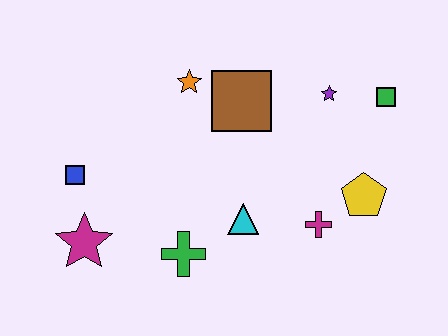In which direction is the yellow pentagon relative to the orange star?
The yellow pentagon is to the right of the orange star.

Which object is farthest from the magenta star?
The green square is farthest from the magenta star.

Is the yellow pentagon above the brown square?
No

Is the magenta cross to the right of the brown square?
Yes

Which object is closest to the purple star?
The green square is closest to the purple star.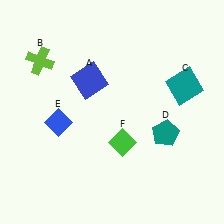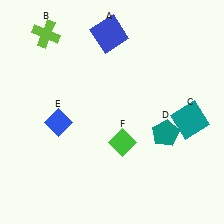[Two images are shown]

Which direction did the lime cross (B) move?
The lime cross (B) moved up.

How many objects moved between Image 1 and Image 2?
3 objects moved between the two images.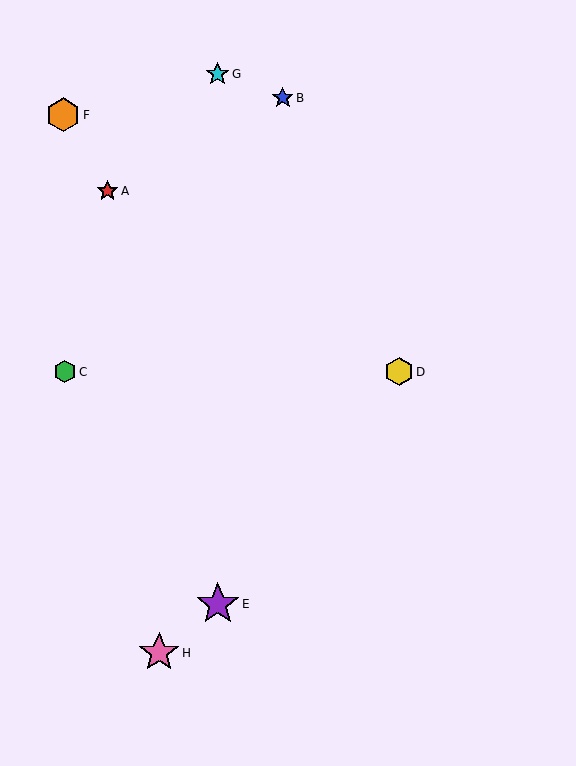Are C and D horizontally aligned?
Yes, both are at y≈372.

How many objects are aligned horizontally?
2 objects (C, D) are aligned horizontally.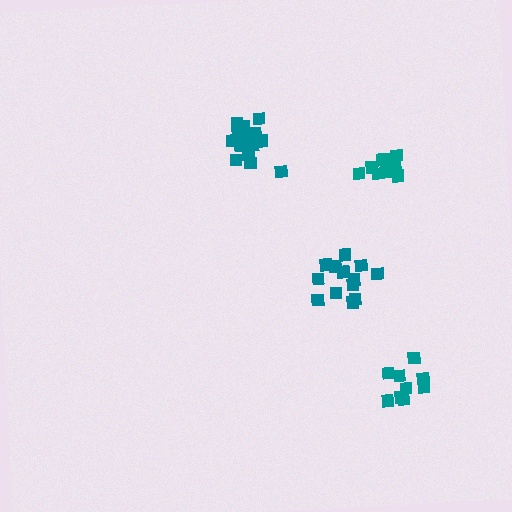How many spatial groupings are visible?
There are 4 spatial groupings.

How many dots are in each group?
Group 1: 14 dots, Group 2: 10 dots, Group 3: 15 dots, Group 4: 10 dots (49 total).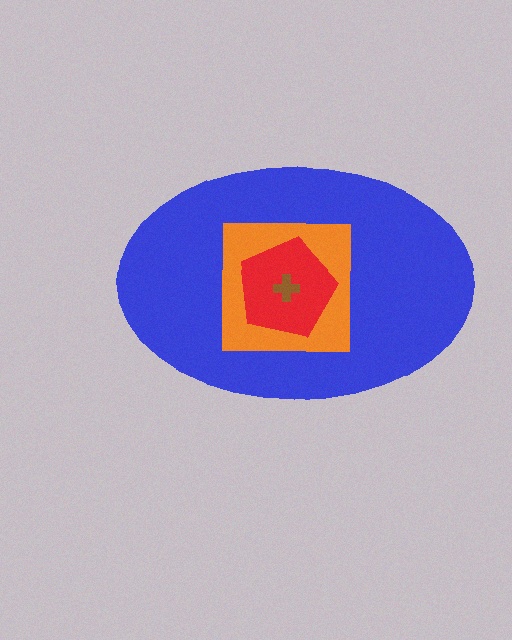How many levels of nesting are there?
4.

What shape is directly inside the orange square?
The red pentagon.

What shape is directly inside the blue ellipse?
The orange square.